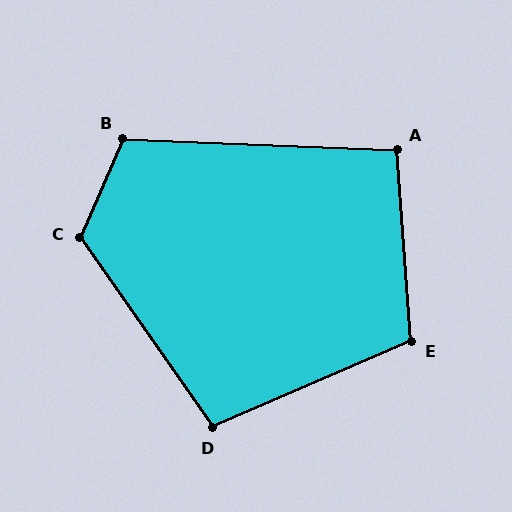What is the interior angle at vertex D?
Approximately 101 degrees (obtuse).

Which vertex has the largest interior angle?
C, at approximately 121 degrees.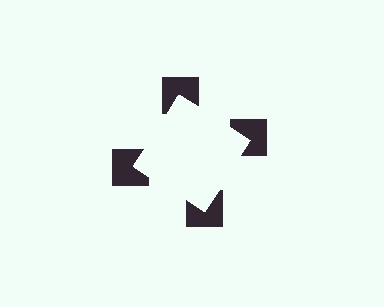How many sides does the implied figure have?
4 sides.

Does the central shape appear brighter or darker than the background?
It typically appears slightly brighter than the background, even though no actual brightness change is drawn.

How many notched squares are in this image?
There are 4 — one at each vertex of the illusory square.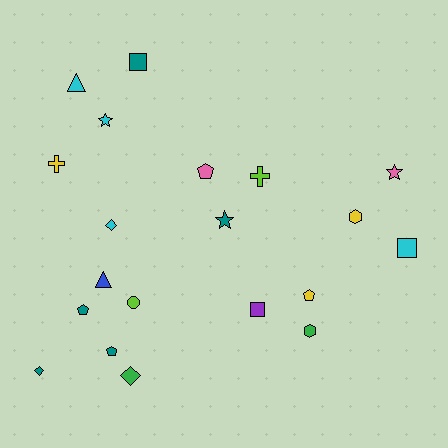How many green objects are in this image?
There are 2 green objects.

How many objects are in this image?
There are 20 objects.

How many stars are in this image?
There are 3 stars.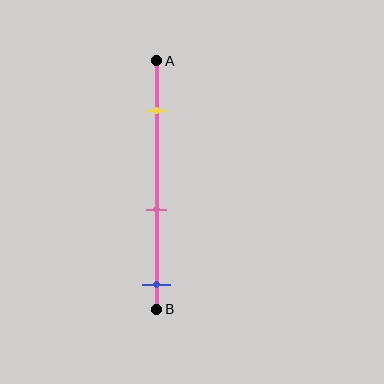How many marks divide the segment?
There are 3 marks dividing the segment.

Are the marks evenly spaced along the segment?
Yes, the marks are approximately evenly spaced.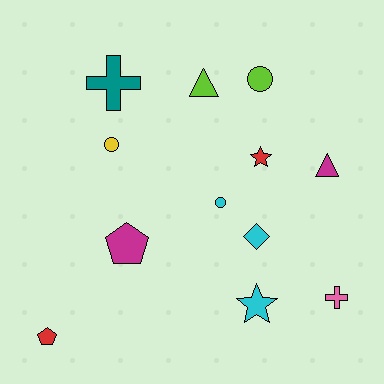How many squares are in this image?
There are no squares.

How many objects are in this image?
There are 12 objects.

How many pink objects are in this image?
There is 1 pink object.